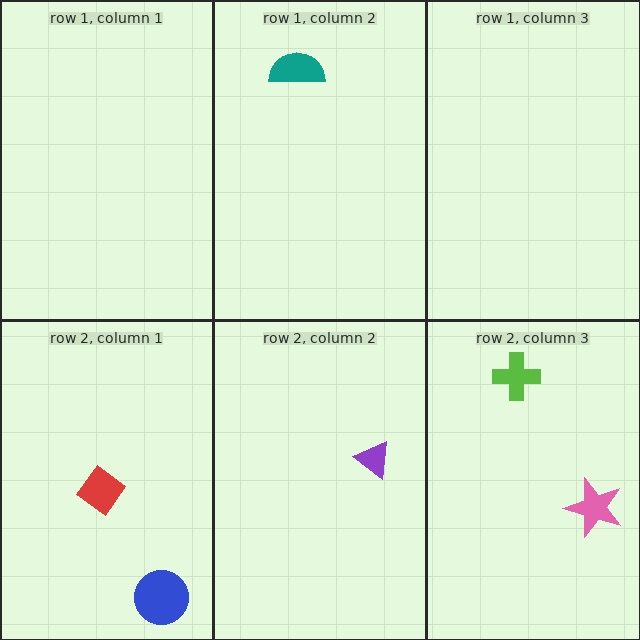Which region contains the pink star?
The row 2, column 3 region.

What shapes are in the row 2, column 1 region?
The blue circle, the red diamond.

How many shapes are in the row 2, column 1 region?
2.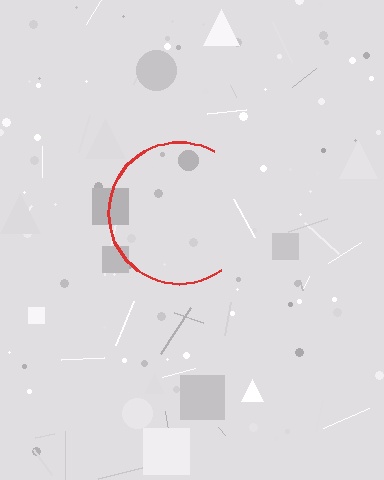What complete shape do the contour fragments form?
The contour fragments form a circle.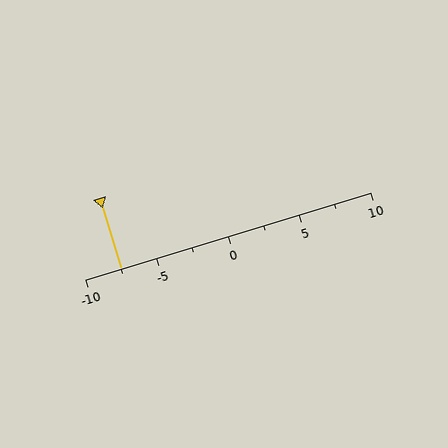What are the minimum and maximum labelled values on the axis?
The axis runs from -10 to 10.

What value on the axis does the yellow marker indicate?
The marker indicates approximately -7.5.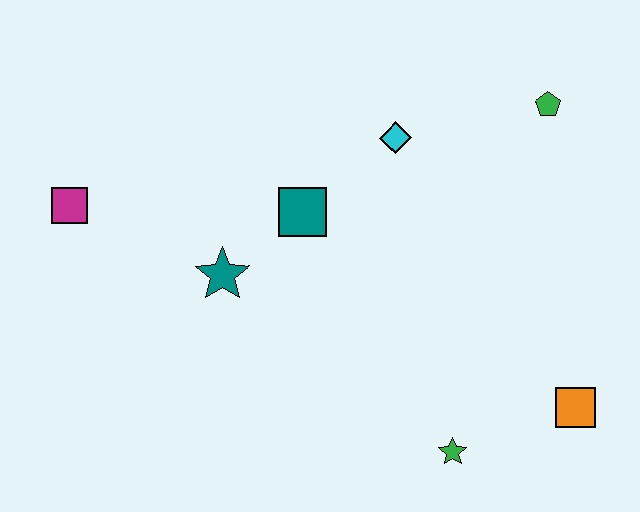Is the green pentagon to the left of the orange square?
Yes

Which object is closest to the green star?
The orange square is closest to the green star.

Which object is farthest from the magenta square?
The orange square is farthest from the magenta square.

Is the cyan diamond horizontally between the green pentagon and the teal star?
Yes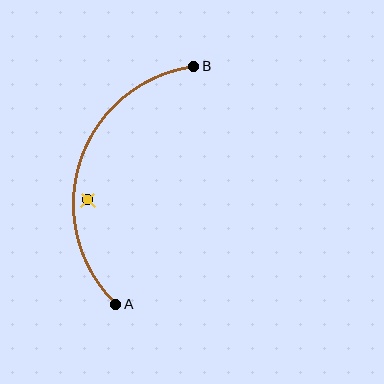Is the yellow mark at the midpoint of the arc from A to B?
No — the yellow mark does not lie on the arc at all. It sits slightly inside the curve.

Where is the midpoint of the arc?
The arc midpoint is the point on the curve farthest from the straight line joining A and B. It sits to the left of that line.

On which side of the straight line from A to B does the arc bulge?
The arc bulges to the left of the straight line connecting A and B.